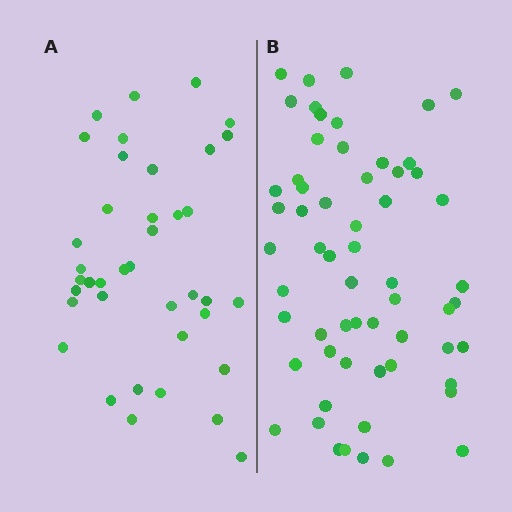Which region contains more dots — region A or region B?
Region B (the right region) has more dots.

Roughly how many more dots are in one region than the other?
Region B has approximately 20 more dots than region A.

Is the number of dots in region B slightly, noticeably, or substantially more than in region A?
Region B has substantially more. The ratio is roughly 1.5 to 1.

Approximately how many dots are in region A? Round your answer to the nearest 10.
About 40 dots. (The exact count is 39, which rounds to 40.)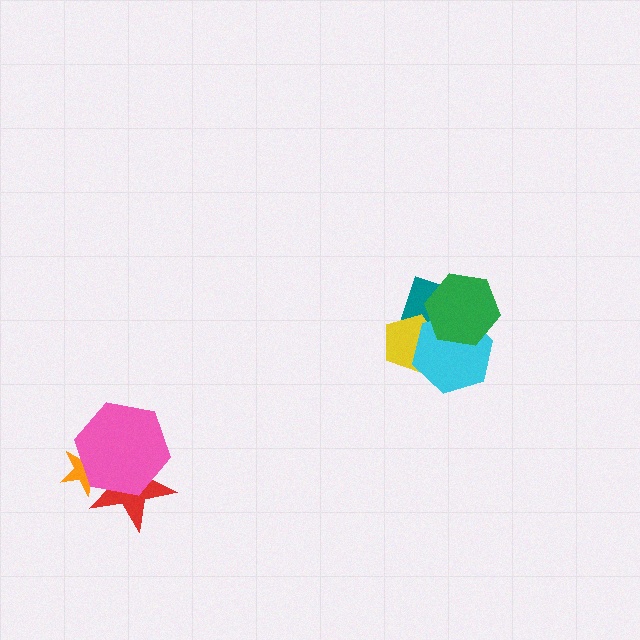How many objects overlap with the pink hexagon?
2 objects overlap with the pink hexagon.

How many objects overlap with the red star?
2 objects overlap with the red star.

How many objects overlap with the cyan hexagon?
3 objects overlap with the cyan hexagon.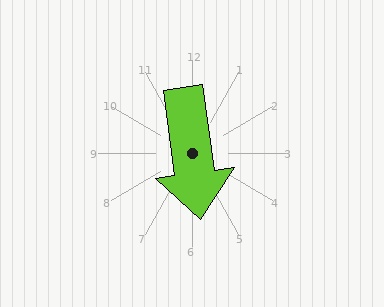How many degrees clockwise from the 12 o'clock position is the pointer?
Approximately 172 degrees.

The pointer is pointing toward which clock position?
Roughly 6 o'clock.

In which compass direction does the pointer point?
South.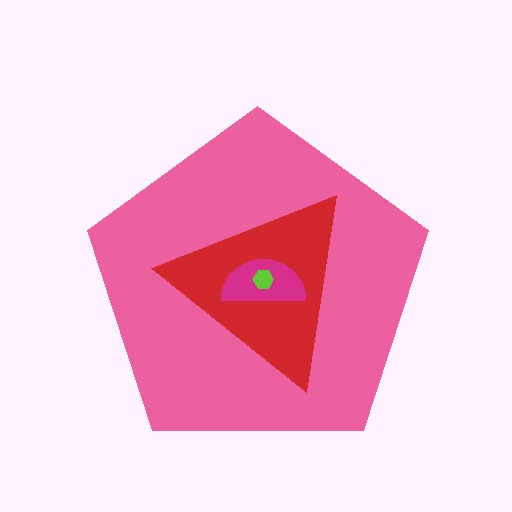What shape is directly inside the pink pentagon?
The red triangle.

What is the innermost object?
The lime hexagon.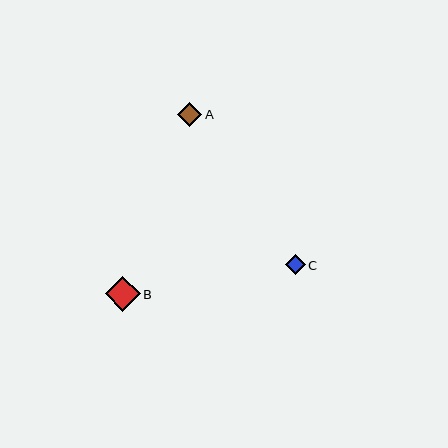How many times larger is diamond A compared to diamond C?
Diamond A is approximately 1.2 times the size of diamond C.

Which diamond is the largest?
Diamond B is the largest with a size of approximately 35 pixels.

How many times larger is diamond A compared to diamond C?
Diamond A is approximately 1.2 times the size of diamond C.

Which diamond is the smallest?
Diamond C is the smallest with a size of approximately 20 pixels.